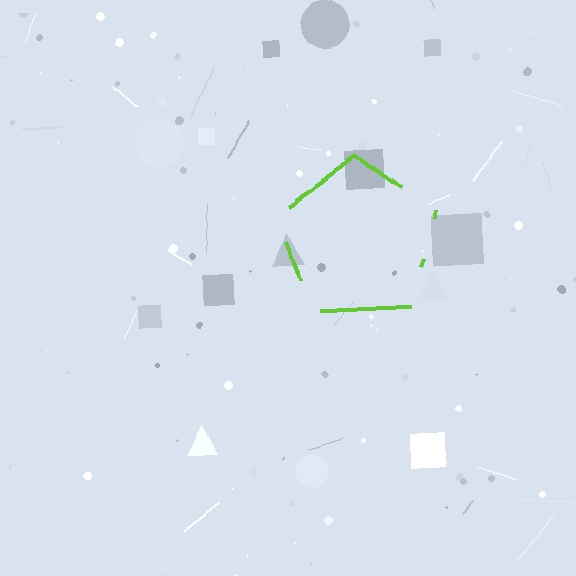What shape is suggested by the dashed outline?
The dashed outline suggests a pentagon.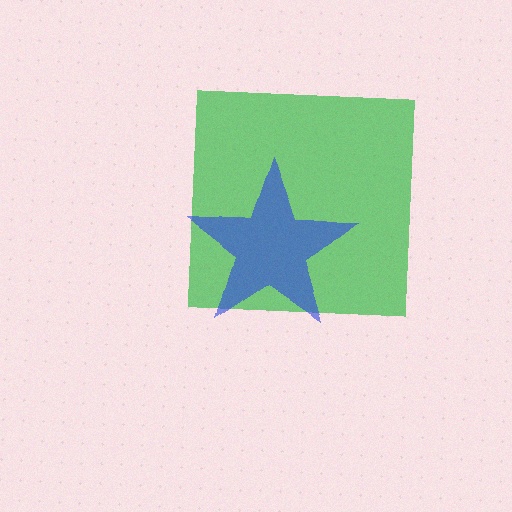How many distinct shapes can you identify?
There are 2 distinct shapes: a green square, a blue star.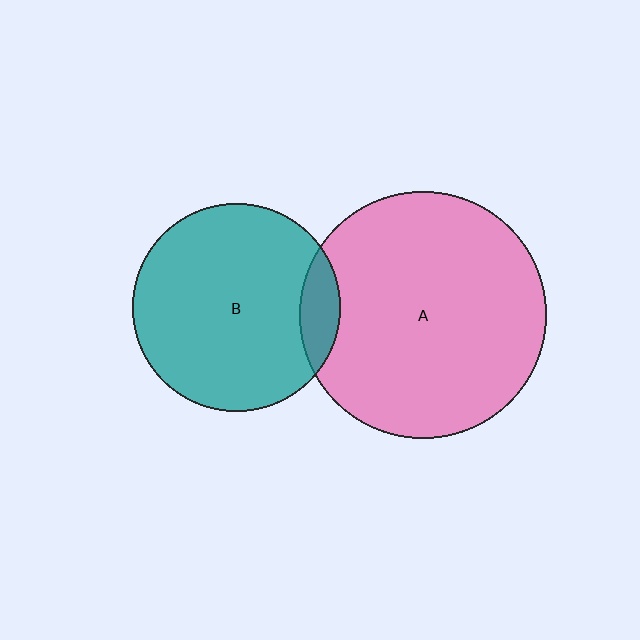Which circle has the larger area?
Circle A (pink).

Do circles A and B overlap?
Yes.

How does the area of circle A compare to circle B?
Approximately 1.4 times.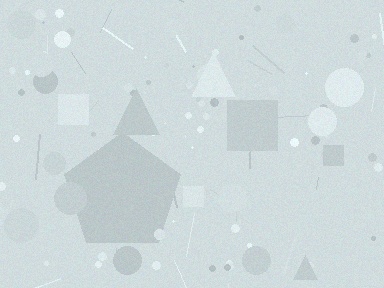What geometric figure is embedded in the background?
A pentagon is embedded in the background.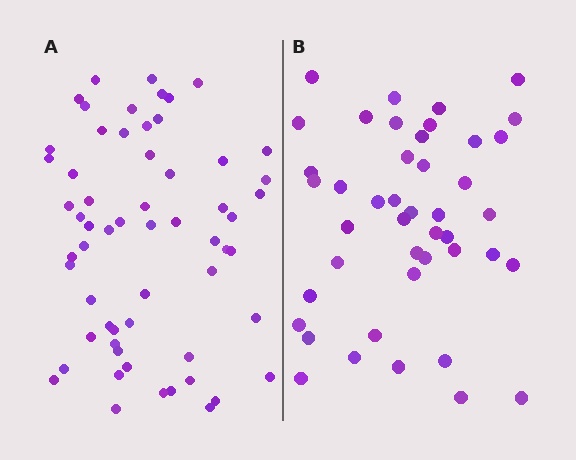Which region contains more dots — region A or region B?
Region A (the left region) has more dots.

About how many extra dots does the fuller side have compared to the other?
Region A has approximately 15 more dots than region B.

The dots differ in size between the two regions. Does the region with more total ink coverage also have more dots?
No. Region B has more total ink coverage because its dots are larger, but region A actually contains more individual dots. Total area can be misleading — the number of items is what matters here.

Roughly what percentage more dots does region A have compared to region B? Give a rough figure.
About 35% more.